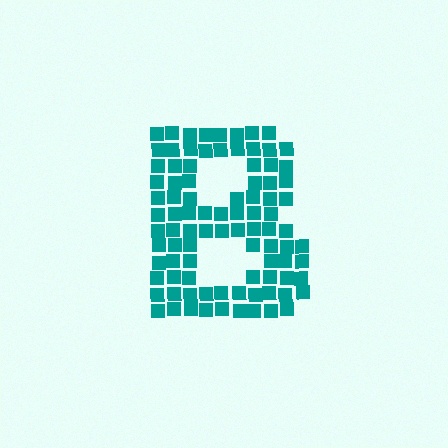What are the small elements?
The small elements are squares.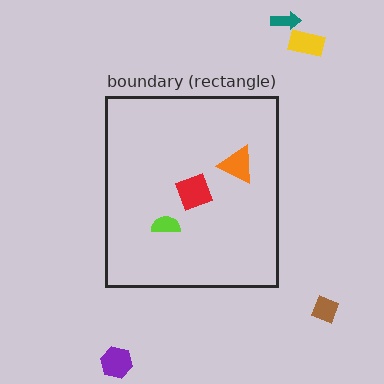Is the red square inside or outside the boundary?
Inside.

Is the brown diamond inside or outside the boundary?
Outside.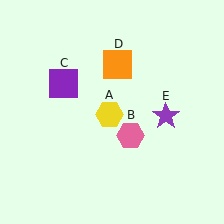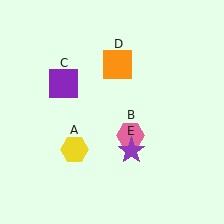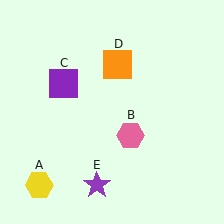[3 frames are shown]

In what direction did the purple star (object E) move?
The purple star (object E) moved down and to the left.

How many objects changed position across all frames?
2 objects changed position: yellow hexagon (object A), purple star (object E).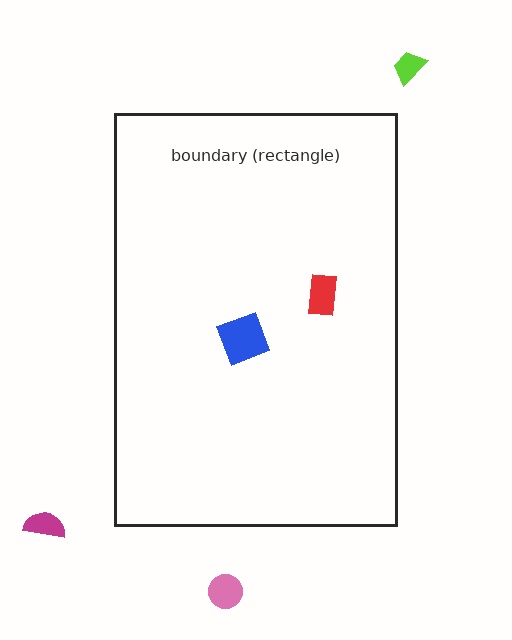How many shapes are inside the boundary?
2 inside, 3 outside.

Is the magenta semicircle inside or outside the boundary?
Outside.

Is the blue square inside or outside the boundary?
Inside.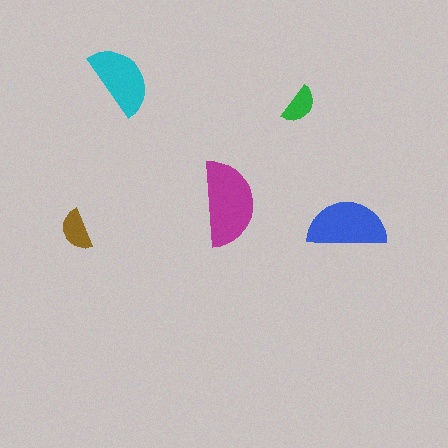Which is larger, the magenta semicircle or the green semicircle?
The magenta one.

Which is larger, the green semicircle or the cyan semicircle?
The cyan one.